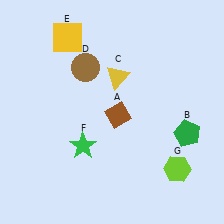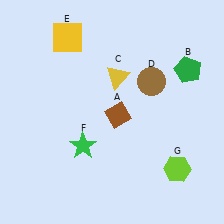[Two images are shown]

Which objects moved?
The objects that moved are: the green pentagon (B), the brown circle (D).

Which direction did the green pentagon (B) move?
The green pentagon (B) moved up.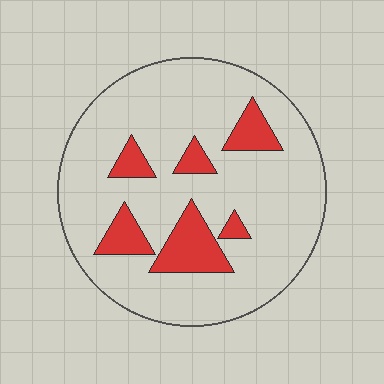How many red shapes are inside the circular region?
6.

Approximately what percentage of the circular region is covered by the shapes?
Approximately 15%.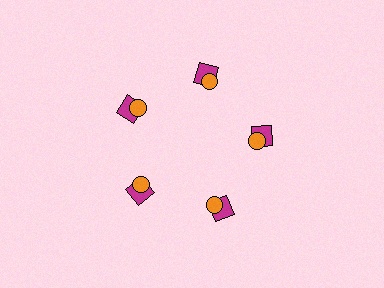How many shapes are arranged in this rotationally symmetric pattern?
There are 10 shapes, arranged in 5 groups of 2.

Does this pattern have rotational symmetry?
Yes, this pattern has 5-fold rotational symmetry. It looks the same after rotating 72 degrees around the center.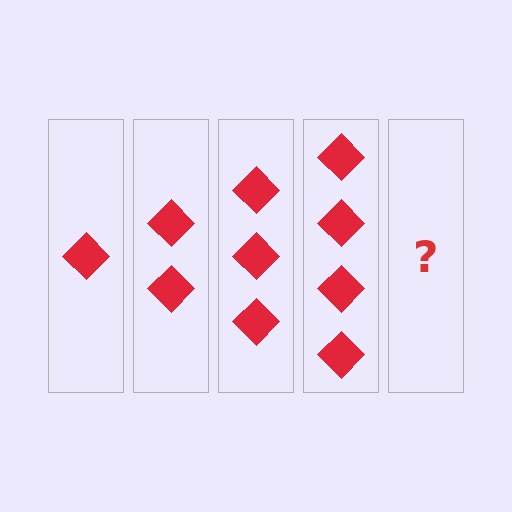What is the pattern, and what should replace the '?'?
The pattern is that each step adds one more diamond. The '?' should be 5 diamonds.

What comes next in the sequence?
The next element should be 5 diamonds.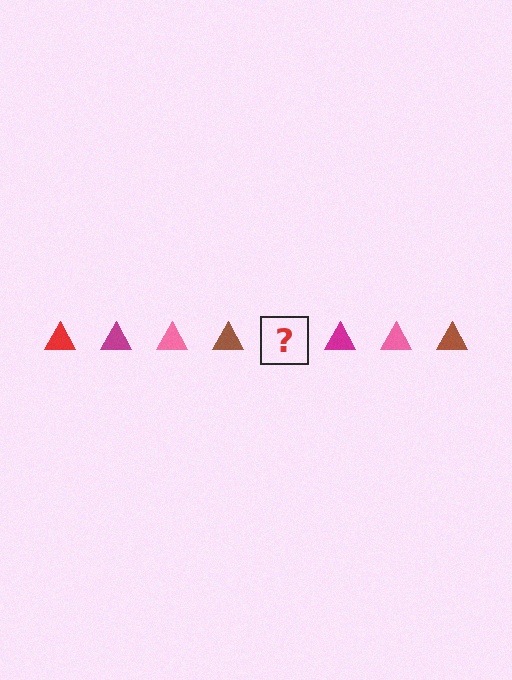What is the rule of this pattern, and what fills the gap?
The rule is that the pattern cycles through red, magenta, pink, brown triangles. The gap should be filled with a red triangle.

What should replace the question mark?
The question mark should be replaced with a red triangle.